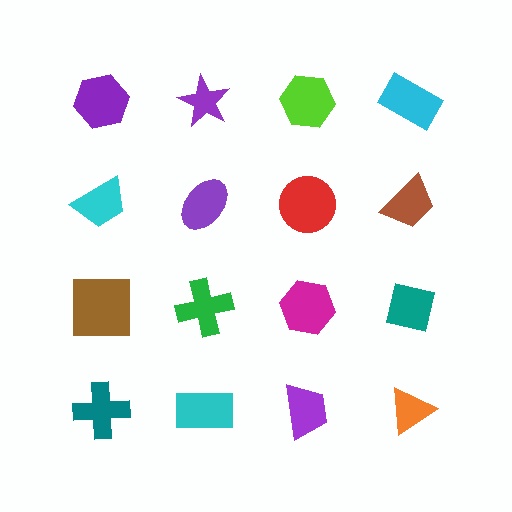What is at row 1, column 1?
A purple hexagon.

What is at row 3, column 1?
A brown square.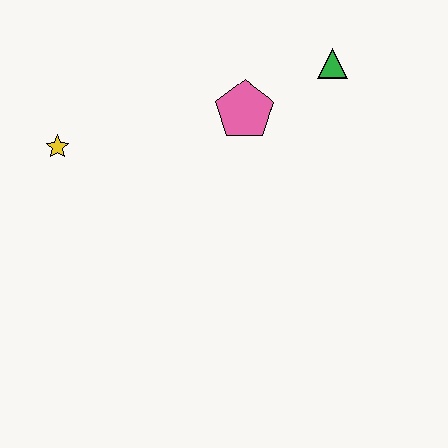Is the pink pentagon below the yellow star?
No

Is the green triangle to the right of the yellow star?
Yes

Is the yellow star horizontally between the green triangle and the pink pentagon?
No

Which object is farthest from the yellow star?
The green triangle is farthest from the yellow star.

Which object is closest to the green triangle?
The pink pentagon is closest to the green triangle.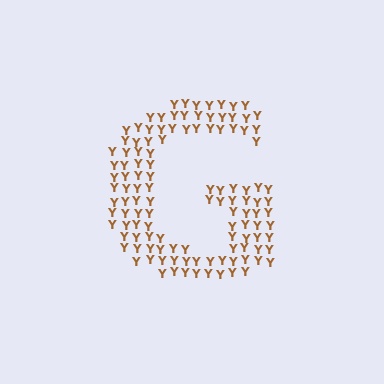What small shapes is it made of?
It is made of small letter Y's.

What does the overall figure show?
The overall figure shows the letter G.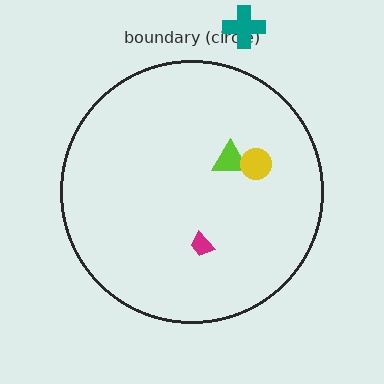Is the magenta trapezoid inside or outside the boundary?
Inside.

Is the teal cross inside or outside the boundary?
Outside.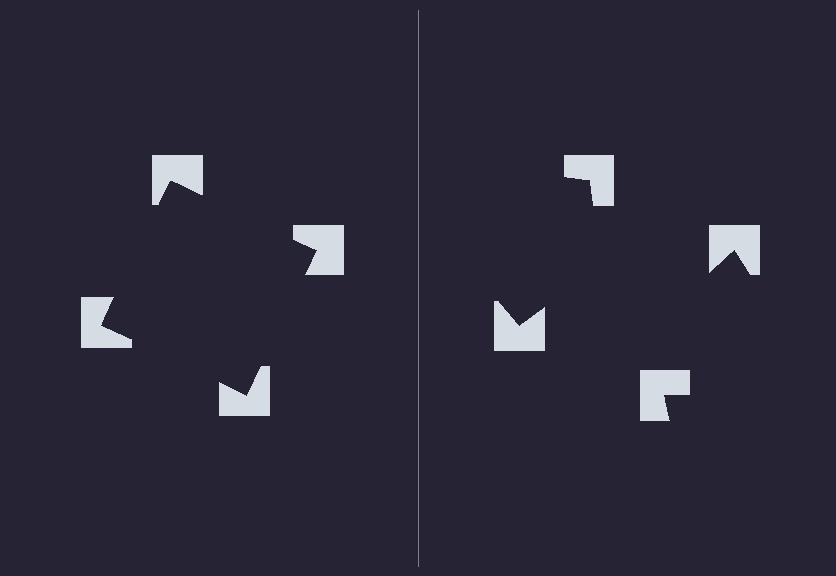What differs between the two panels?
The notched squares are positioned identically on both sides; only the wedge orientations differ. On the left they align to a square; on the right they are misaligned.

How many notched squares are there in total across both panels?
8 — 4 on each side.